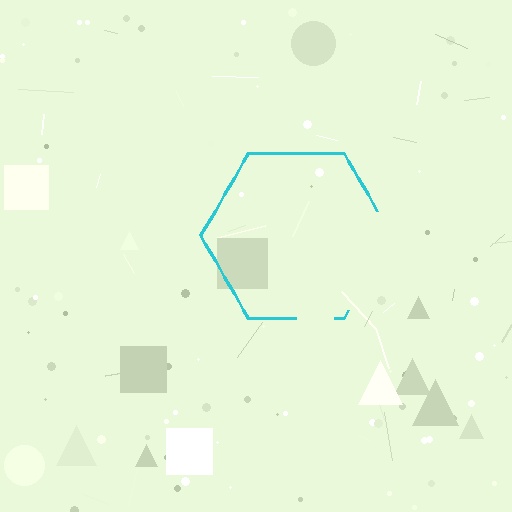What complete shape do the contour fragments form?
The contour fragments form a hexagon.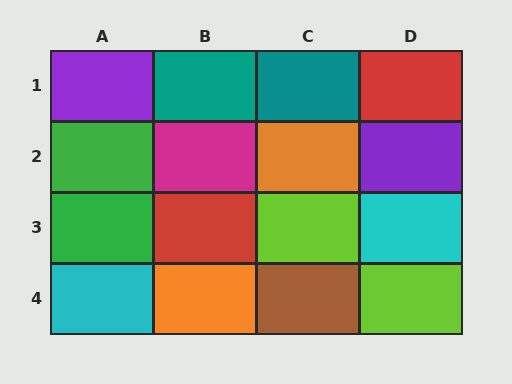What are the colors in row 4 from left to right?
Cyan, orange, brown, lime.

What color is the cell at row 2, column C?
Orange.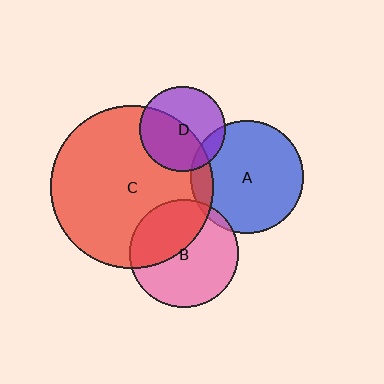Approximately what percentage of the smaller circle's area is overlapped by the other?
Approximately 15%.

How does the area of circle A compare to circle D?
Approximately 1.8 times.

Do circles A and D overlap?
Yes.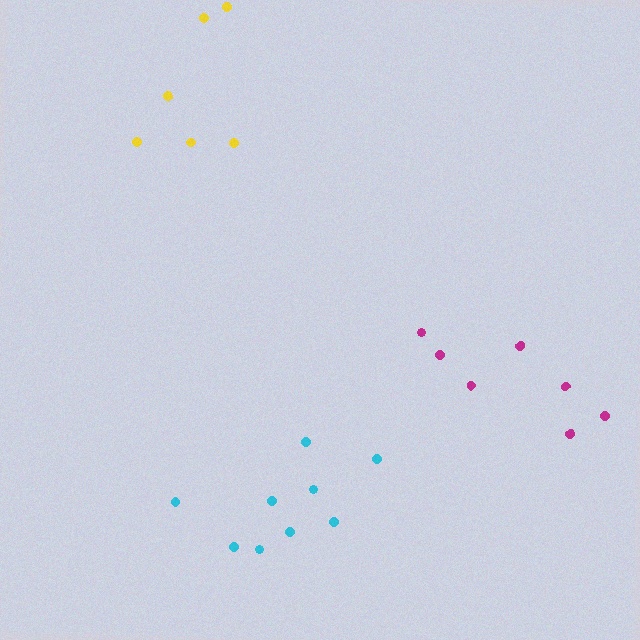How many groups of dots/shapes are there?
There are 3 groups.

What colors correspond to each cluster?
The clusters are colored: cyan, magenta, yellow.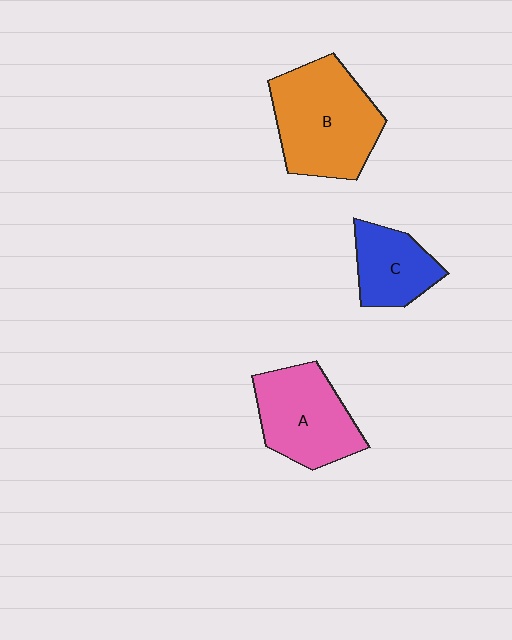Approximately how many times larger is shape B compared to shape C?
Approximately 1.9 times.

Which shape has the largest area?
Shape B (orange).